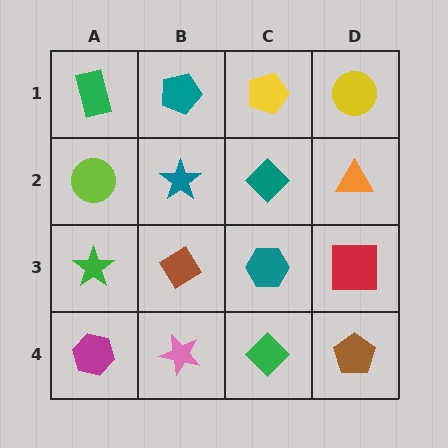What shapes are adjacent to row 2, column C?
A yellow pentagon (row 1, column C), a teal hexagon (row 3, column C), a teal star (row 2, column B), an orange triangle (row 2, column D).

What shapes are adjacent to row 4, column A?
A green star (row 3, column A), a pink star (row 4, column B).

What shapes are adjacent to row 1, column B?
A teal star (row 2, column B), a green rectangle (row 1, column A), a yellow pentagon (row 1, column C).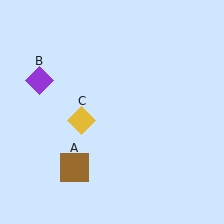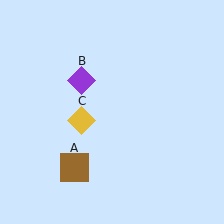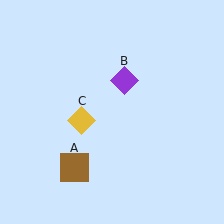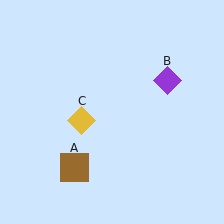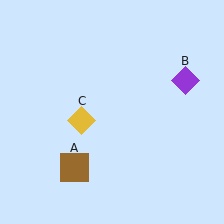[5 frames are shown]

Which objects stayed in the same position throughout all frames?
Brown square (object A) and yellow diamond (object C) remained stationary.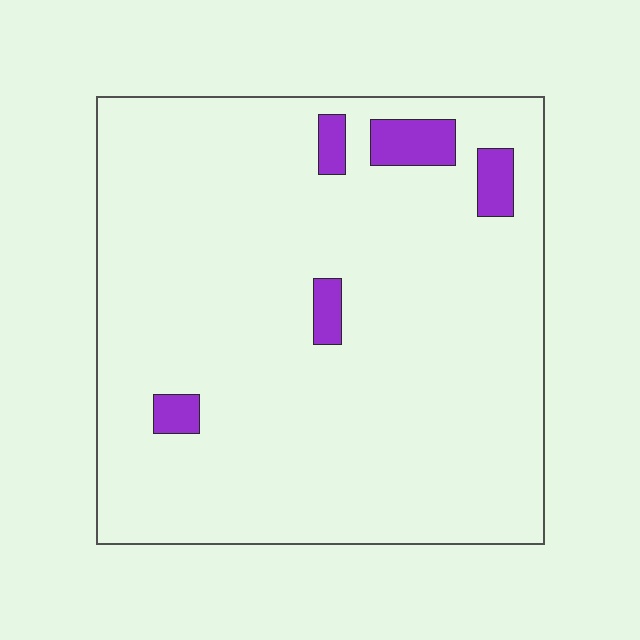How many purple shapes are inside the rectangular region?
5.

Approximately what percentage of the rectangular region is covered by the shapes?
Approximately 5%.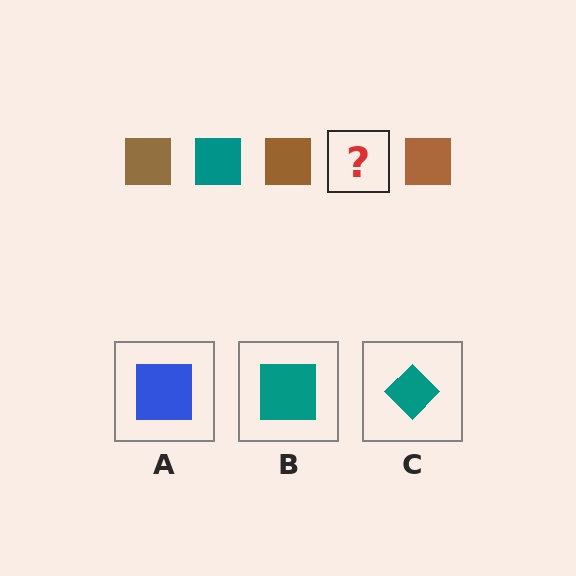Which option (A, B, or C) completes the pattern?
B.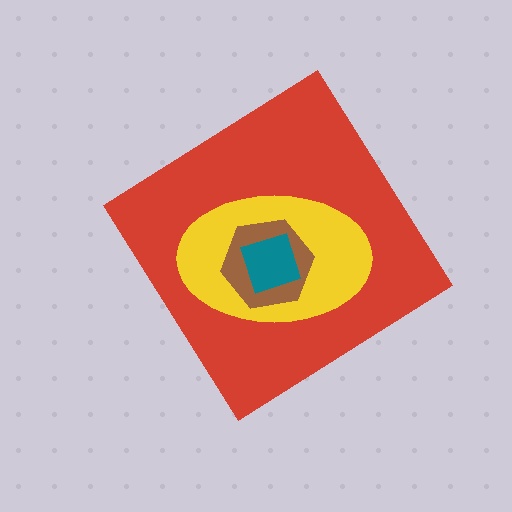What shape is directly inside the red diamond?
The yellow ellipse.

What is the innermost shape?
The teal square.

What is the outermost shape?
The red diamond.